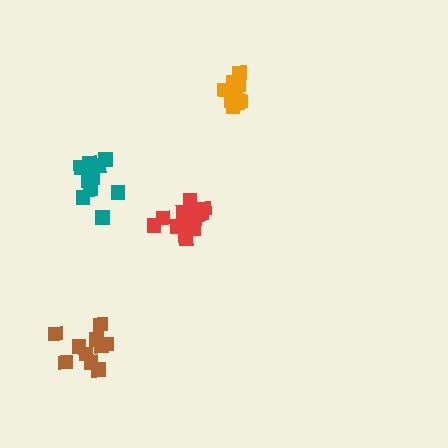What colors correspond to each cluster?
The clusters are colored: teal, red, orange, brown.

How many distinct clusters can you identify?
There are 4 distinct clusters.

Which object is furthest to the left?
The brown cluster is leftmost.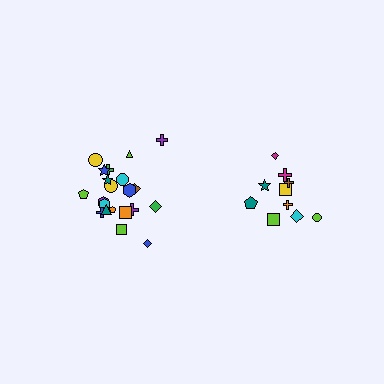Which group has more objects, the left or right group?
The left group.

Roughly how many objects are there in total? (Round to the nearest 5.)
Roughly 30 objects in total.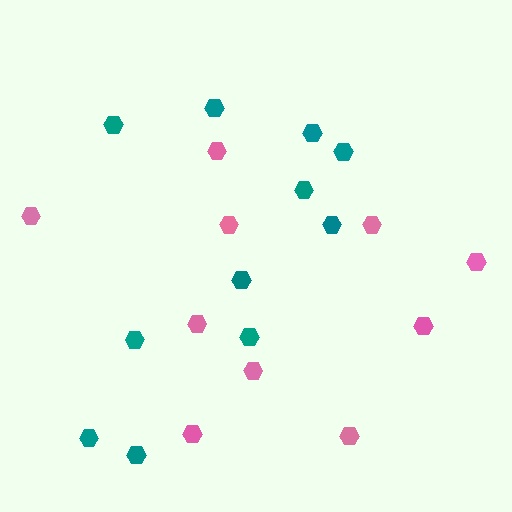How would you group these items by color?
There are 2 groups: one group of teal hexagons (11) and one group of pink hexagons (10).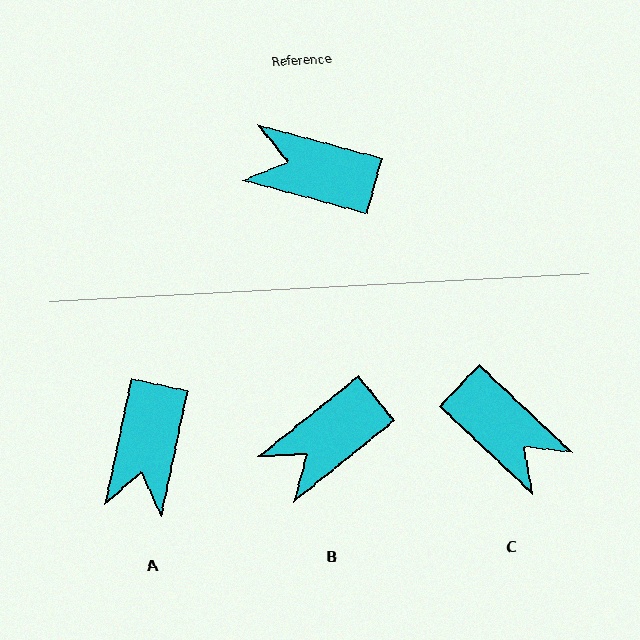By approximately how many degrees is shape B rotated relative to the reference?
Approximately 54 degrees counter-clockwise.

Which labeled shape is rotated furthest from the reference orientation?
C, about 152 degrees away.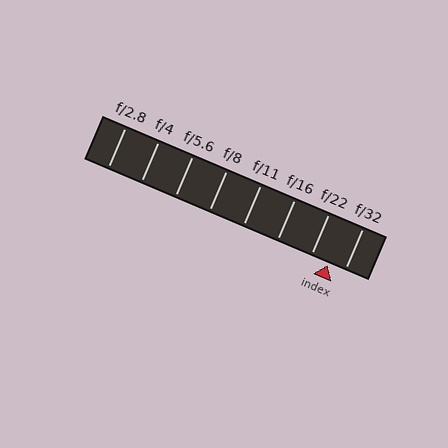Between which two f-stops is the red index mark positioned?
The index mark is between f/22 and f/32.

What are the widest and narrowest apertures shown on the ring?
The widest aperture shown is f/2.8 and the narrowest is f/32.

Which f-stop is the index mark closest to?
The index mark is closest to f/32.